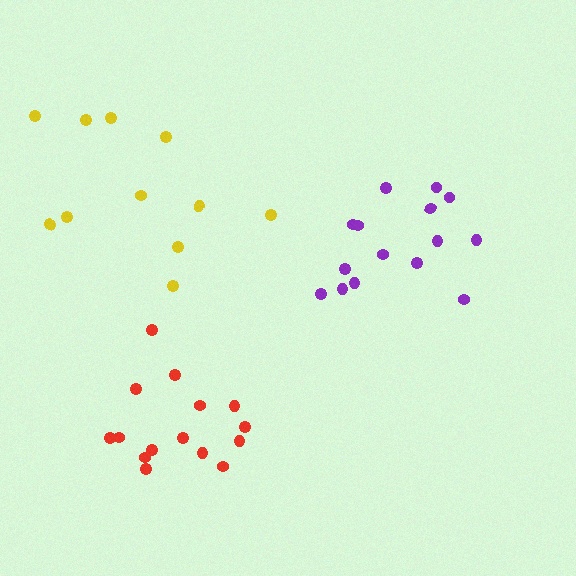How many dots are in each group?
Group 1: 11 dots, Group 2: 15 dots, Group 3: 15 dots (41 total).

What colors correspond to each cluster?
The clusters are colored: yellow, purple, red.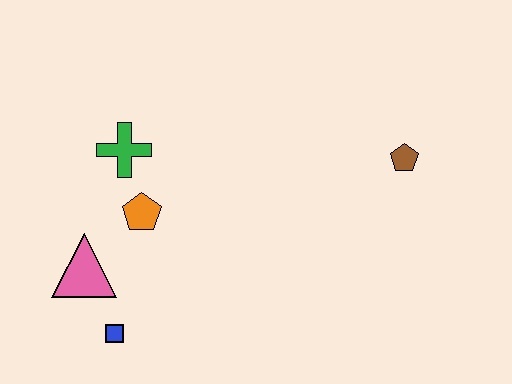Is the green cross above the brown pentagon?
Yes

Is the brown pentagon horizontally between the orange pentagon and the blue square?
No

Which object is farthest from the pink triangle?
The brown pentagon is farthest from the pink triangle.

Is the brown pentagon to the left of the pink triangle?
No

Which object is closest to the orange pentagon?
The green cross is closest to the orange pentagon.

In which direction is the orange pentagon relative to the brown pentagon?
The orange pentagon is to the left of the brown pentagon.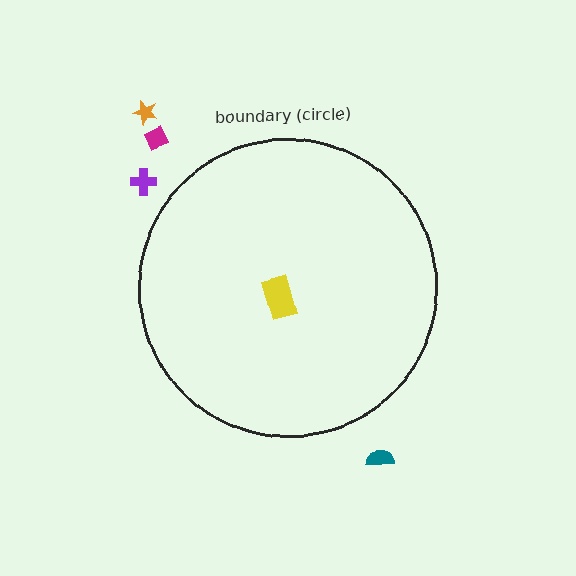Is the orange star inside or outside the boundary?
Outside.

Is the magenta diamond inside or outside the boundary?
Outside.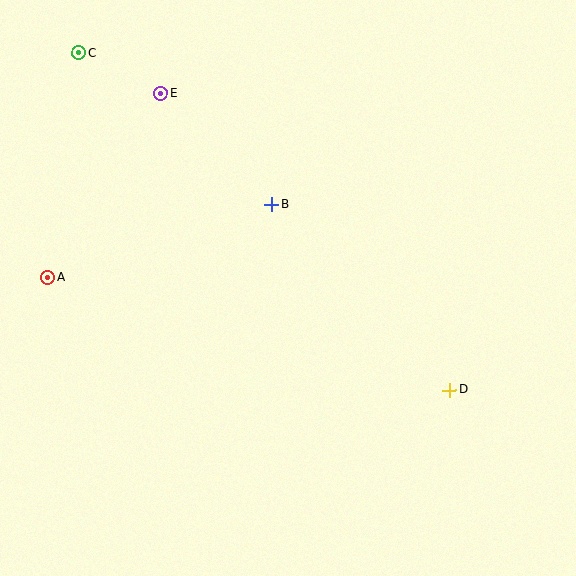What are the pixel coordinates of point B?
Point B is at (272, 205).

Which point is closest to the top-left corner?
Point C is closest to the top-left corner.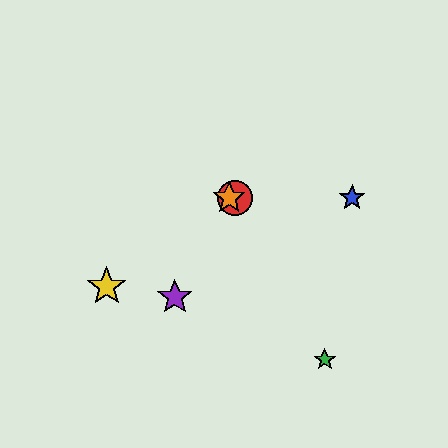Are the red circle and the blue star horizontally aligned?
Yes, both are at y≈198.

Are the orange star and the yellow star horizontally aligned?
No, the orange star is at y≈198 and the yellow star is at y≈286.